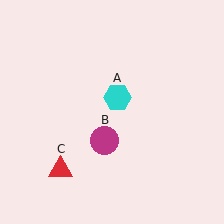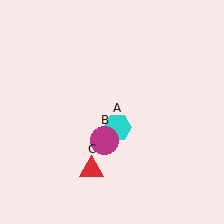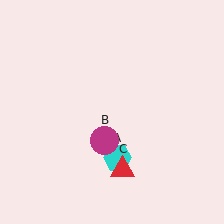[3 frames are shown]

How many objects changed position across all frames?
2 objects changed position: cyan hexagon (object A), red triangle (object C).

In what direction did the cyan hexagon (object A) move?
The cyan hexagon (object A) moved down.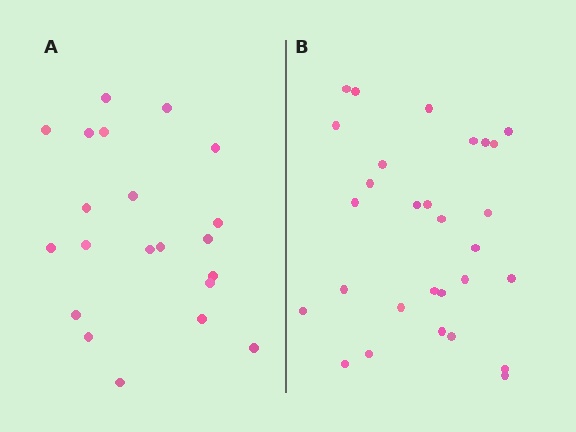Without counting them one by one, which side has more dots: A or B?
Region B (the right region) has more dots.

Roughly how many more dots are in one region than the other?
Region B has roughly 8 or so more dots than region A.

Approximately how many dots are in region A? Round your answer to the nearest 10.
About 20 dots. (The exact count is 21, which rounds to 20.)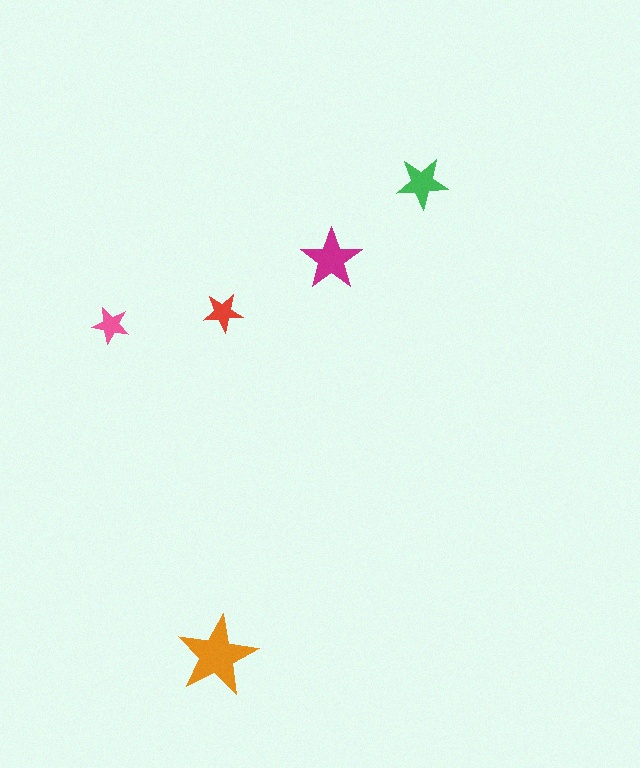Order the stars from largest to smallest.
the orange one, the magenta one, the green one, the red one, the pink one.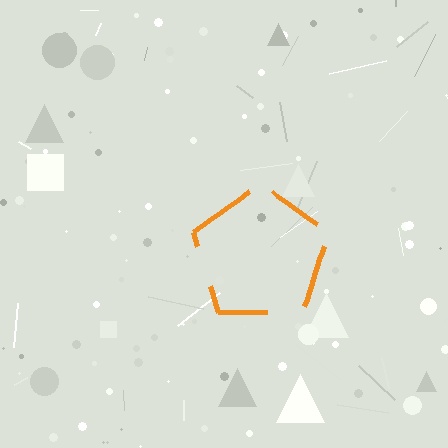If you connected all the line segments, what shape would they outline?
They would outline a pentagon.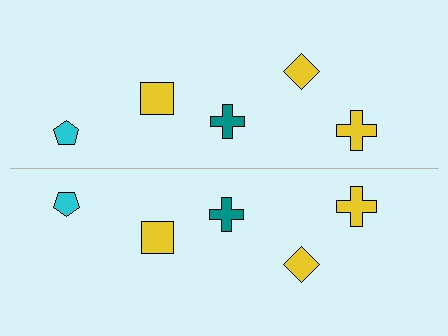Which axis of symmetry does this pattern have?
The pattern has a horizontal axis of symmetry running through the center of the image.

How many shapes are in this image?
There are 10 shapes in this image.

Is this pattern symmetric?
Yes, this pattern has bilateral (reflection) symmetry.